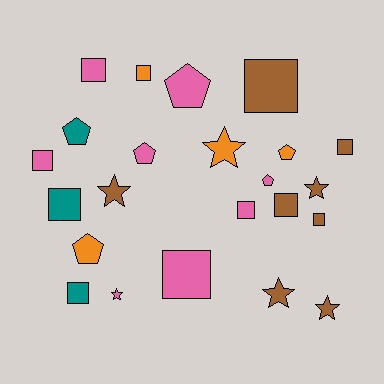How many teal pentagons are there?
There is 1 teal pentagon.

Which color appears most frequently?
Pink, with 8 objects.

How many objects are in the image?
There are 23 objects.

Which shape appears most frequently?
Square, with 11 objects.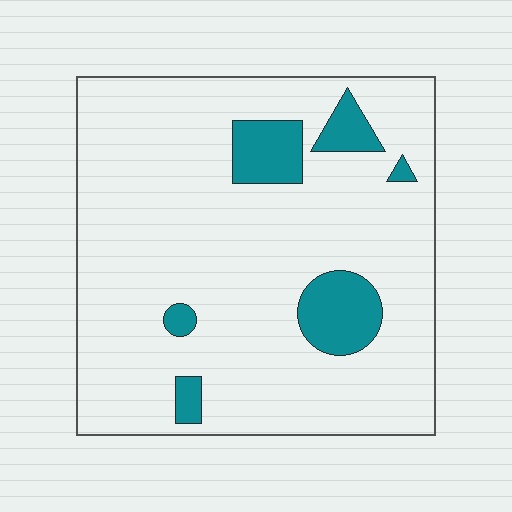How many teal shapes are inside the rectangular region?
6.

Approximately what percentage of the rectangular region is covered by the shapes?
Approximately 10%.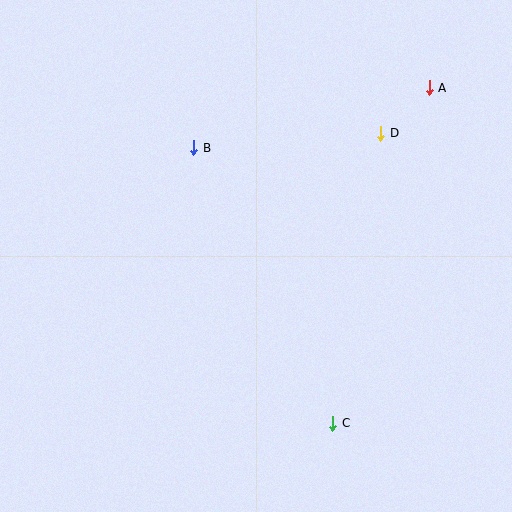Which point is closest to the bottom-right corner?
Point C is closest to the bottom-right corner.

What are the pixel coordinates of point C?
Point C is at (333, 423).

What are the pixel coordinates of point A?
Point A is at (429, 88).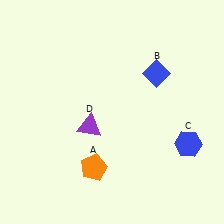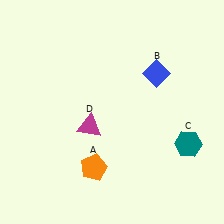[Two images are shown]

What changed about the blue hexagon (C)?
In Image 1, C is blue. In Image 2, it changed to teal.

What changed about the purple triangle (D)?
In Image 1, D is purple. In Image 2, it changed to magenta.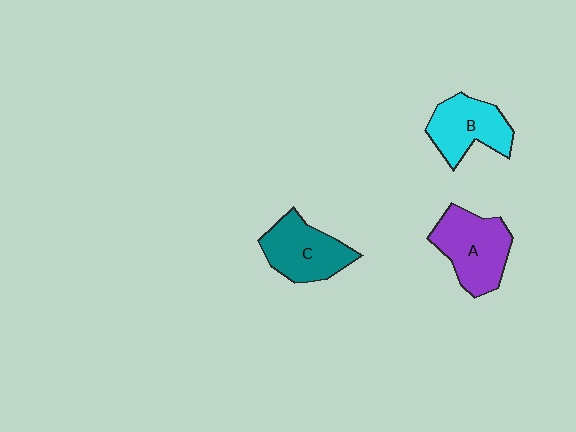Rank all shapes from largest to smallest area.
From largest to smallest: A (purple), C (teal), B (cyan).